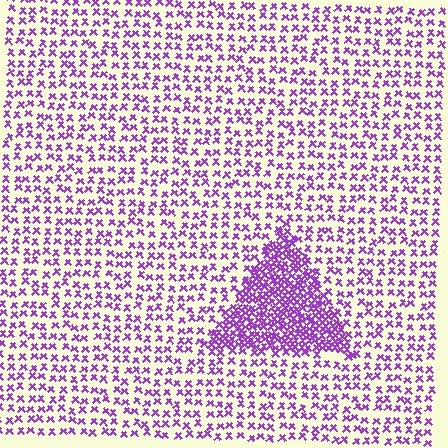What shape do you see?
I see a triangle.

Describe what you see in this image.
The image contains small purple elements arranged at two different densities. A triangle-shaped region is visible where the elements are more densely packed than the surrounding area.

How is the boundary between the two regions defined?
The boundary is defined by a change in element density (approximately 2.6x ratio). All elements are the same color, size, and shape.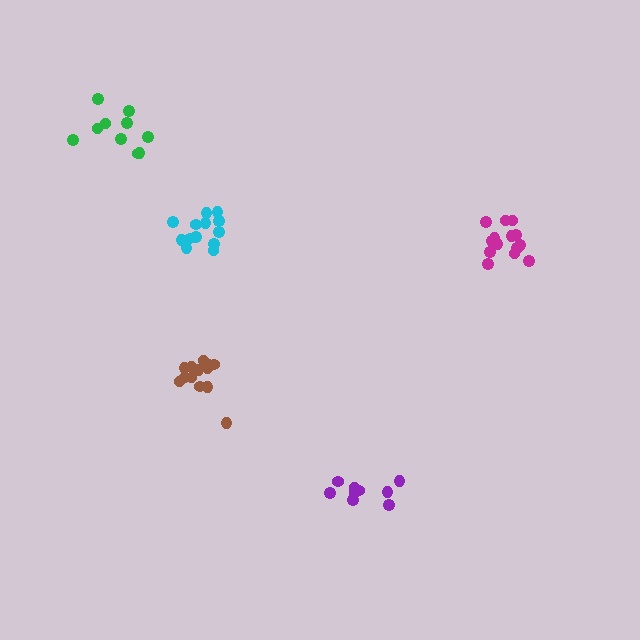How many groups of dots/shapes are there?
There are 5 groups.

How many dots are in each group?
Group 1: 9 dots, Group 2: 13 dots, Group 3: 10 dots, Group 4: 15 dots, Group 5: 13 dots (60 total).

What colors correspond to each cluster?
The clusters are colored: purple, brown, green, magenta, cyan.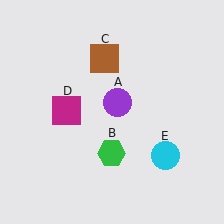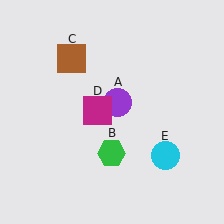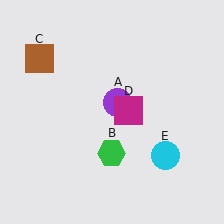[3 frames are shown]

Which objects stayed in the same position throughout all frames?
Purple circle (object A) and green hexagon (object B) and cyan circle (object E) remained stationary.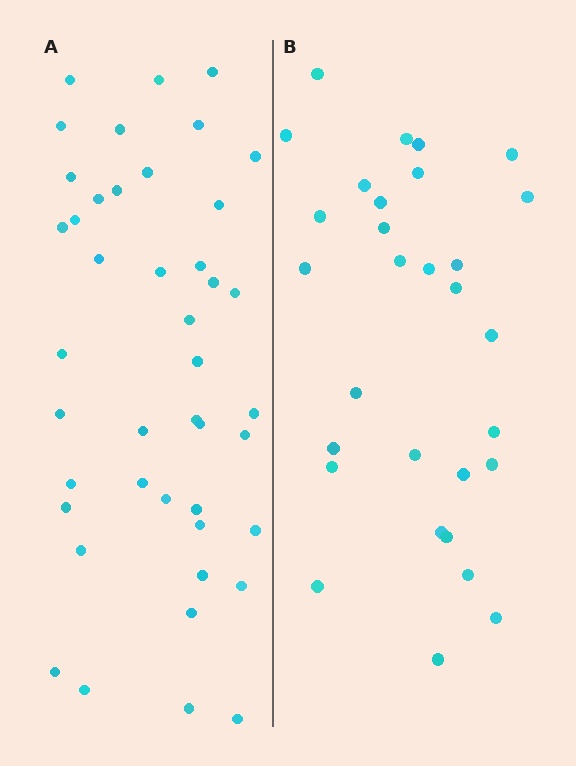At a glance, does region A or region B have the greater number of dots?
Region A (the left region) has more dots.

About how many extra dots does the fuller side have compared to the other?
Region A has approximately 15 more dots than region B.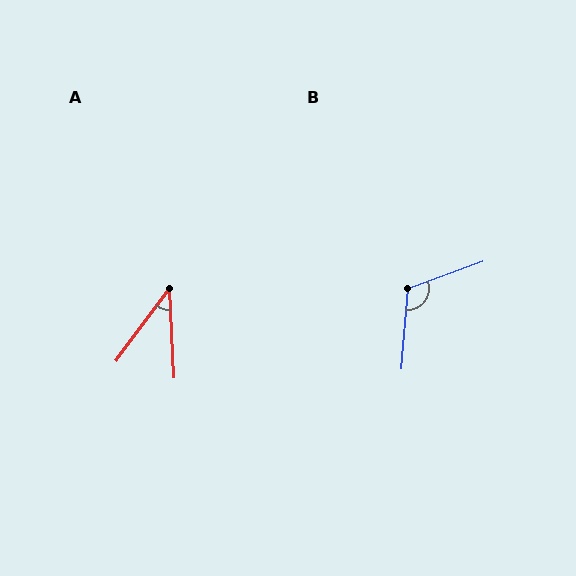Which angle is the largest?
B, at approximately 115 degrees.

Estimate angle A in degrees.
Approximately 39 degrees.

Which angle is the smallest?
A, at approximately 39 degrees.